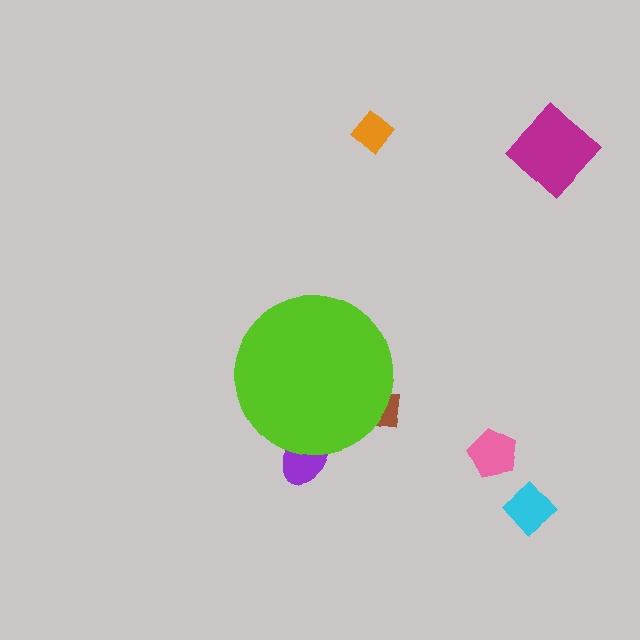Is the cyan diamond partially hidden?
No, the cyan diamond is fully visible.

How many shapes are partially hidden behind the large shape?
2 shapes are partially hidden.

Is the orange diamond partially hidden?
No, the orange diamond is fully visible.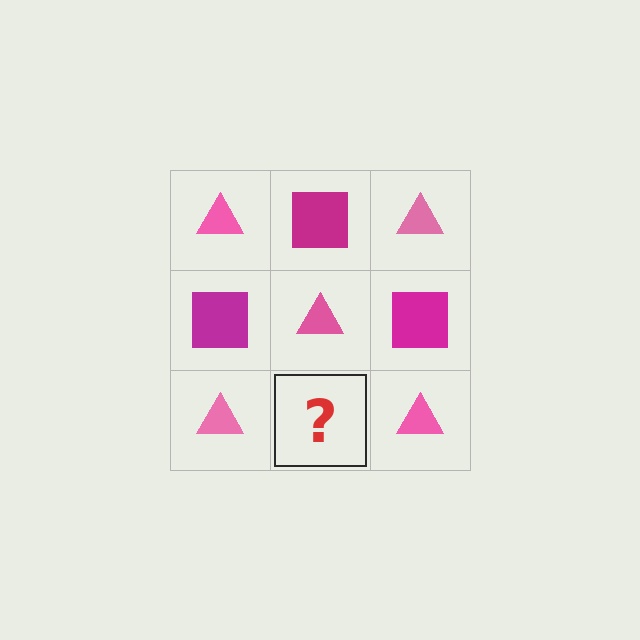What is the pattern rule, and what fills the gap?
The rule is that it alternates pink triangle and magenta square in a checkerboard pattern. The gap should be filled with a magenta square.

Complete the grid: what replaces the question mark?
The question mark should be replaced with a magenta square.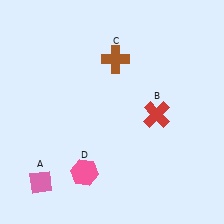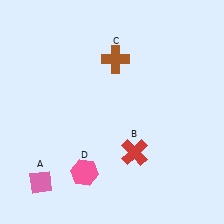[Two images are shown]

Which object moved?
The red cross (B) moved down.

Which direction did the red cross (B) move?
The red cross (B) moved down.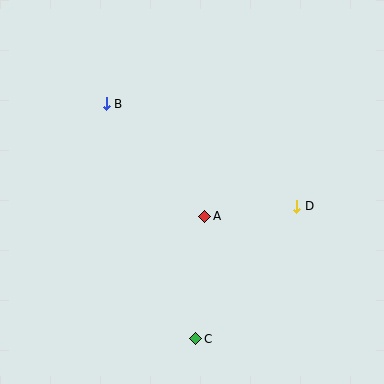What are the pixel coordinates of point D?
Point D is at (297, 206).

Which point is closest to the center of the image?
Point A at (205, 216) is closest to the center.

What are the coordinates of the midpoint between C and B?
The midpoint between C and B is at (151, 221).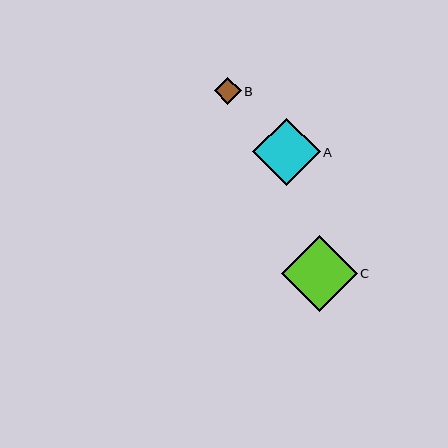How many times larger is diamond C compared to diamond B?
Diamond C is approximately 2.8 times the size of diamond B.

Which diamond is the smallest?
Diamond B is the smallest with a size of approximately 27 pixels.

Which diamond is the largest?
Diamond C is the largest with a size of approximately 76 pixels.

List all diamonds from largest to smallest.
From largest to smallest: C, A, B.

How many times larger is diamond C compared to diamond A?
Diamond C is approximately 1.1 times the size of diamond A.